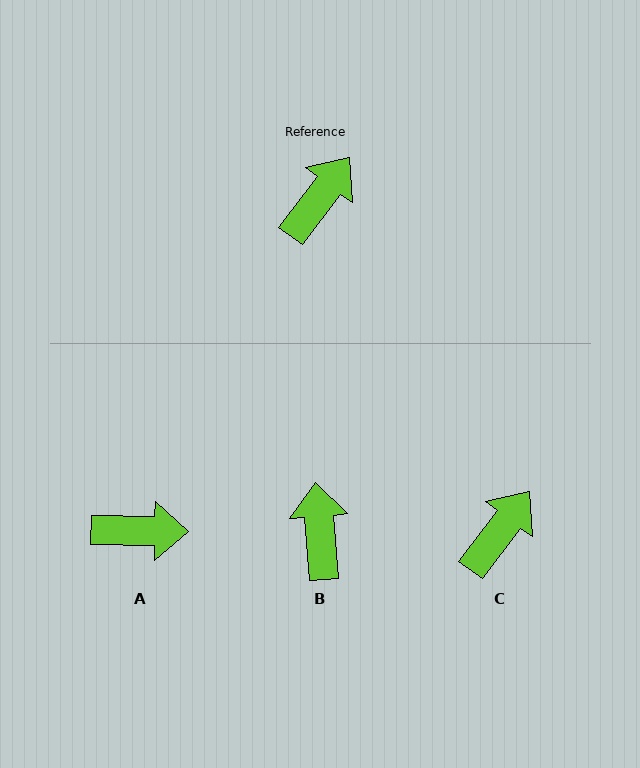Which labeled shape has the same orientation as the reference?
C.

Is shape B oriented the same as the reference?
No, it is off by about 42 degrees.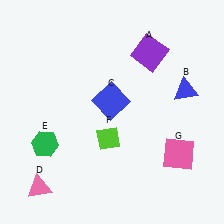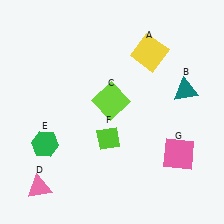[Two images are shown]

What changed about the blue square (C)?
In Image 1, C is blue. In Image 2, it changed to lime.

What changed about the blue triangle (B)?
In Image 1, B is blue. In Image 2, it changed to teal.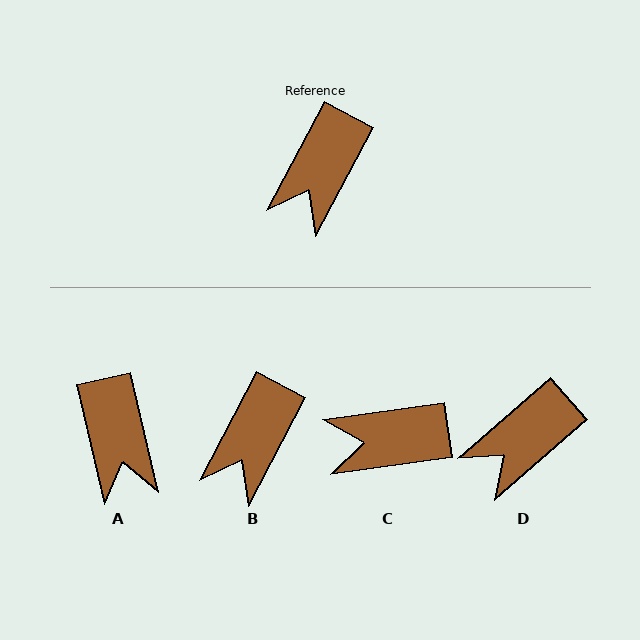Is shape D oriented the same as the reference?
No, it is off by about 21 degrees.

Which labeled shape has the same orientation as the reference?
B.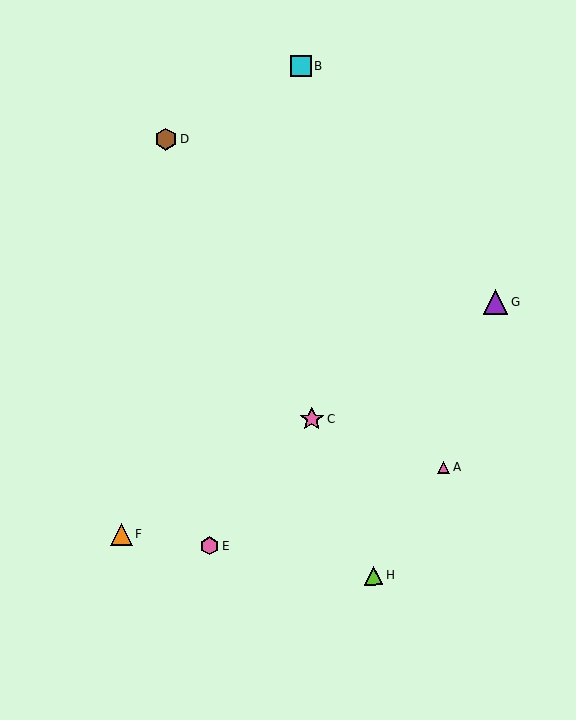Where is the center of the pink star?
The center of the pink star is at (312, 419).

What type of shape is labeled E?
Shape E is a pink hexagon.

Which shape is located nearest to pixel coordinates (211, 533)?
The pink hexagon (labeled E) at (210, 546) is nearest to that location.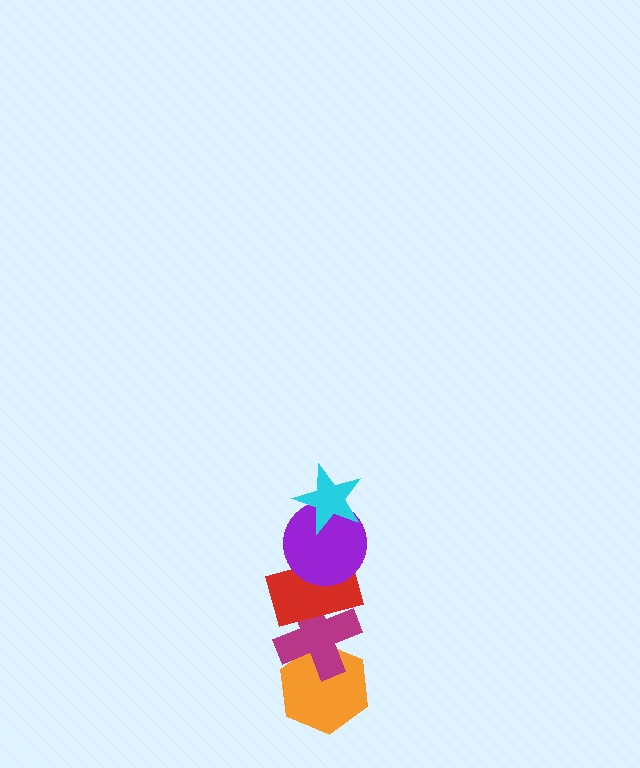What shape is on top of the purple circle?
The cyan star is on top of the purple circle.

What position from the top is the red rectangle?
The red rectangle is 3rd from the top.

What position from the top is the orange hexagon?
The orange hexagon is 5th from the top.